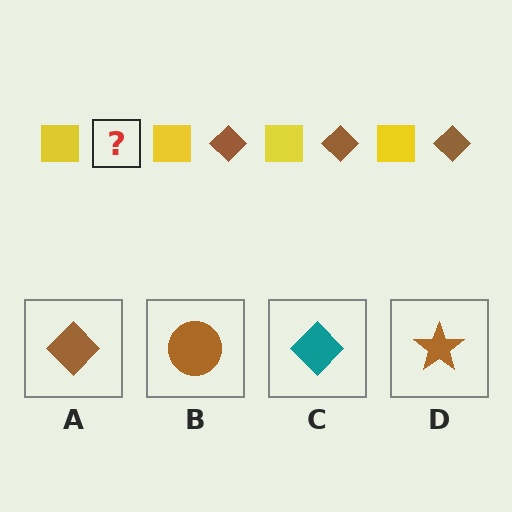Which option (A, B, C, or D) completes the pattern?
A.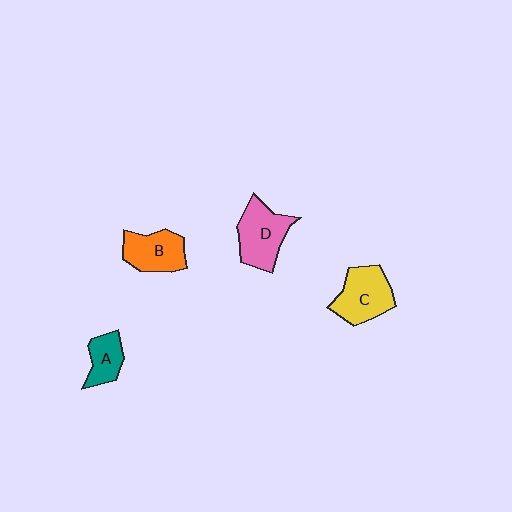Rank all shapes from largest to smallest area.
From largest to smallest: D (pink), C (yellow), B (orange), A (teal).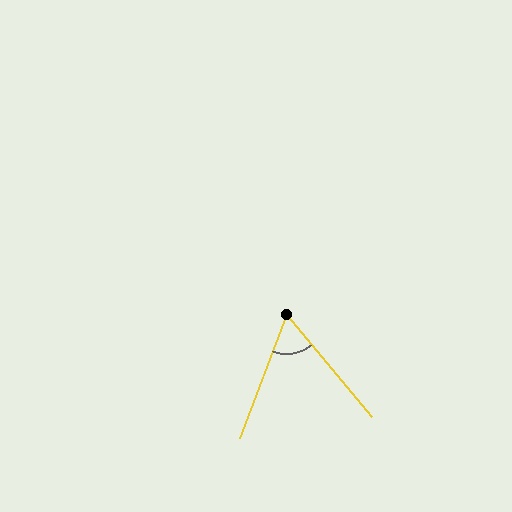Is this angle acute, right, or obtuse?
It is acute.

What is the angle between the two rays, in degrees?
Approximately 60 degrees.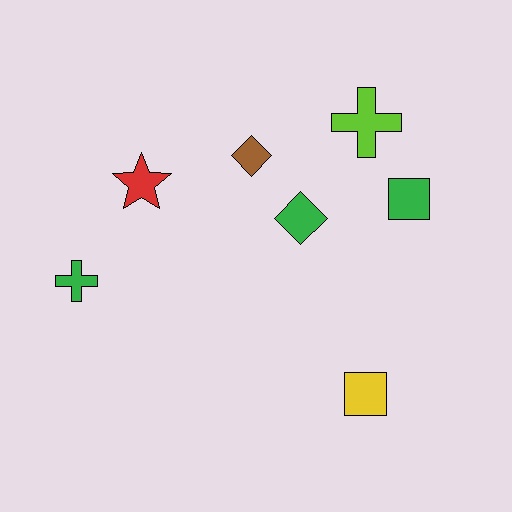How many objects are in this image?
There are 7 objects.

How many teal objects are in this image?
There are no teal objects.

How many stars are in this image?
There is 1 star.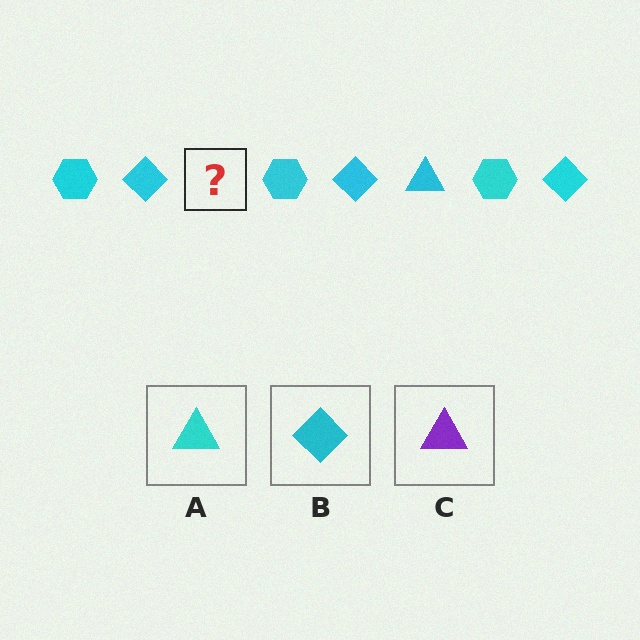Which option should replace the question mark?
Option A.